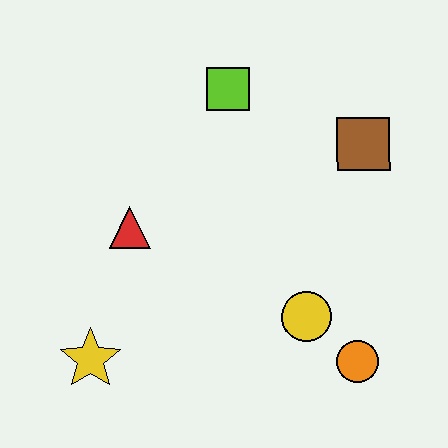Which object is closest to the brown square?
The lime square is closest to the brown square.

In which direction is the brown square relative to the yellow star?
The brown square is to the right of the yellow star.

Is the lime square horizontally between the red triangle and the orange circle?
Yes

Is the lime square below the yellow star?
No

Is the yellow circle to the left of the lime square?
No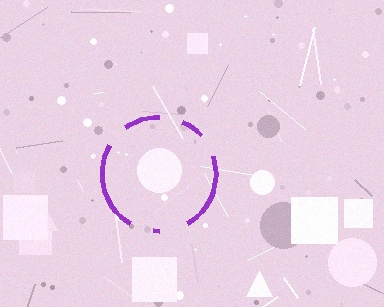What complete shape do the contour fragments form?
The contour fragments form a circle.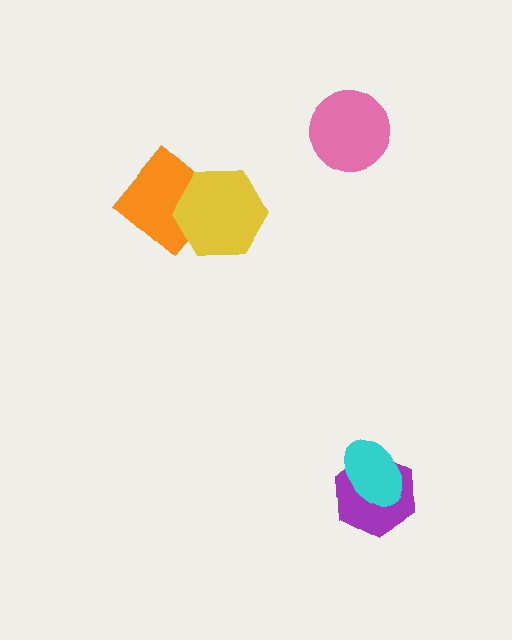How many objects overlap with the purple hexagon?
1 object overlaps with the purple hexagon.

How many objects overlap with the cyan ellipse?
1 object overlaps with the cyan ellipse.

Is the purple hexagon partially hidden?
Yes, it is partially covered by another shape.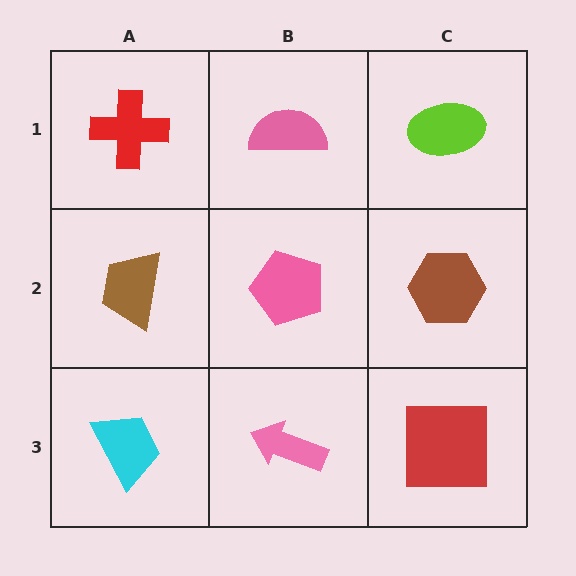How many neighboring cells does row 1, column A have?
2.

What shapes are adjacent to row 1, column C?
A brown hexagon (row 2, column C), a pink semicircle (row 1, column B).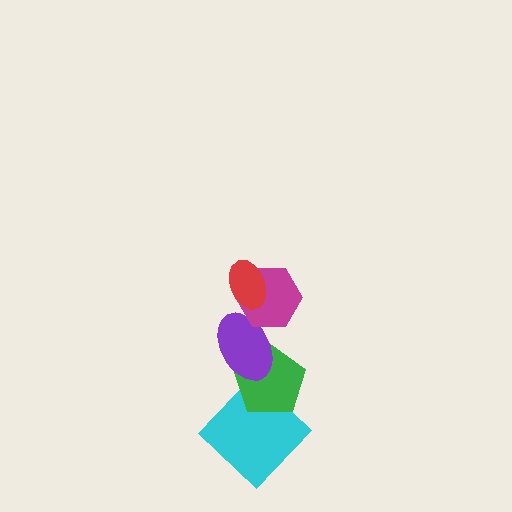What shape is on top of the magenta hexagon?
The red ellipse is on top of the magenta hexagon.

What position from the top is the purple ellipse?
The purple ellipse is 3rd from the top.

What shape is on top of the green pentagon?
The purple ellipse is on top of the green pentagon.